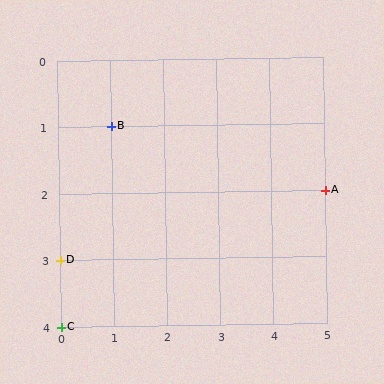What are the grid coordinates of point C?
Point C is at grid coordinates (0, 4).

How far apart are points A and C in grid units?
Points A and C are 5 columns and 2 rows apart (about 5.4 grid units diagonally).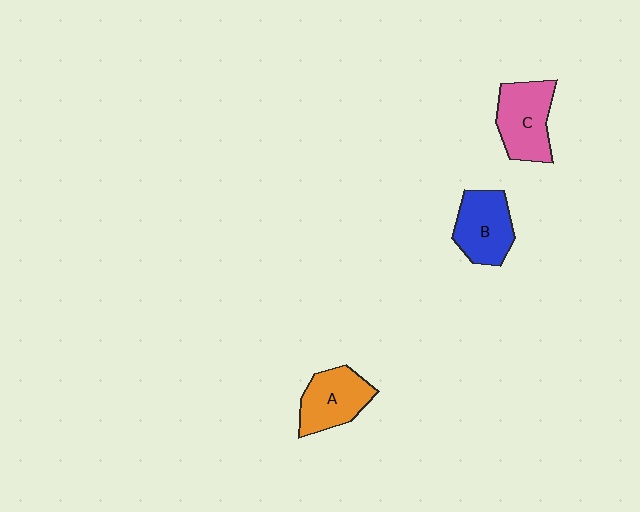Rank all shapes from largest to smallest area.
From largest to smallest: C (pink), B (blue), A (orange).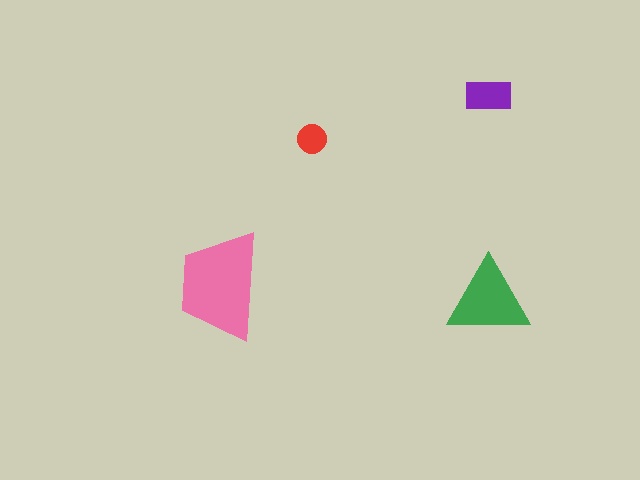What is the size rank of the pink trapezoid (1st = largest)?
1st.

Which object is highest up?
The purple rectangle is topmost.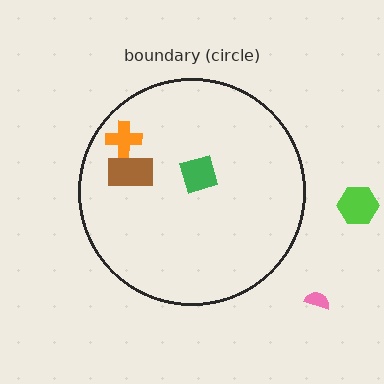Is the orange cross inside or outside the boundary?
Inside.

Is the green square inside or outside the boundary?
Inside.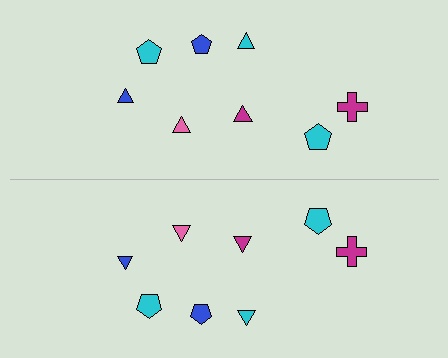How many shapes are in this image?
There are 16 shapes in this image.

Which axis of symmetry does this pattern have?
The pattern has a horizontal axis of symmetry running through the center of the image.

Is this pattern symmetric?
Yes, this pattern has bilateral (reflection) symmetry.